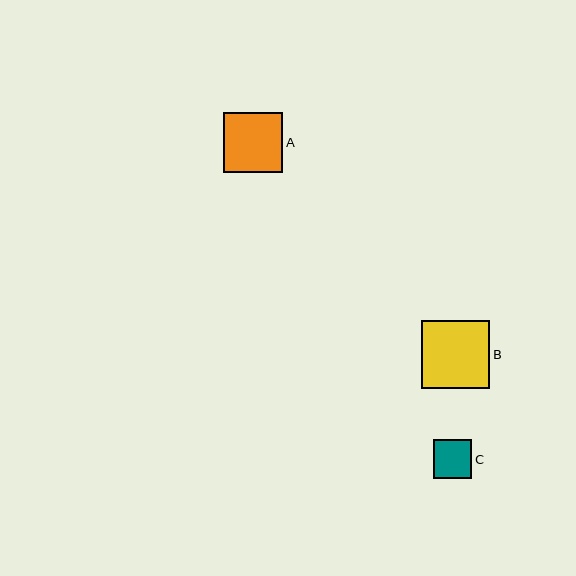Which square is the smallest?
Square C is the smallest with a size of approximately 38 pixels.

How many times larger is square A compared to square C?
Square A is approximately 1.6 times the size of square C.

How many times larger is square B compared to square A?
Square B is approximately 1.1 times the size of square A.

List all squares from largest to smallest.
From largest to smallest: B, A, C.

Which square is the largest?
Square B is the largest with a size of approximately 68 pixels.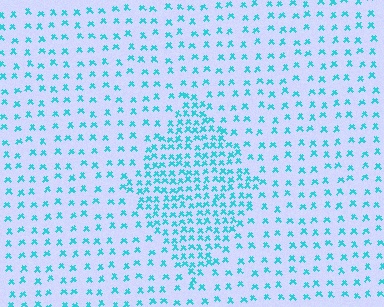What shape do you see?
I see a diamond.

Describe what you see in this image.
The image contains small cyan elements arranged at two different densities. A diamond-shaped region is visible where the elements are more densely packed than the surrounding area.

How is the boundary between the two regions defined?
The boundary is defined by a change in element density (approximately 2.3x ratio). All elements are the same color, size, and shape.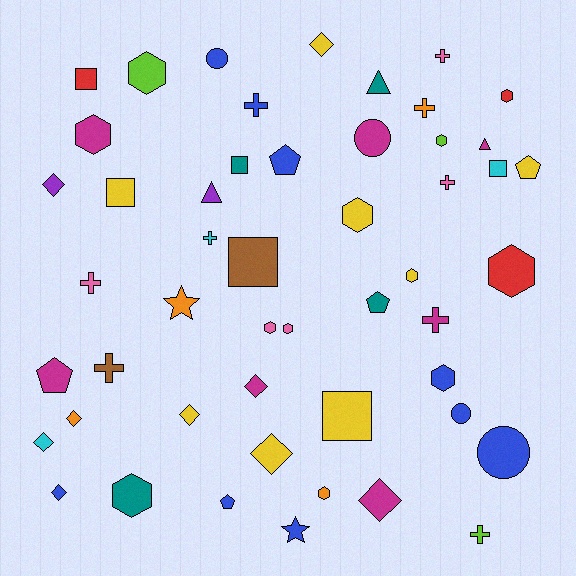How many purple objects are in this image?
There are 2 purple objects.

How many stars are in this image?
There are 2 stars.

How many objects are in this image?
There are 50 objects.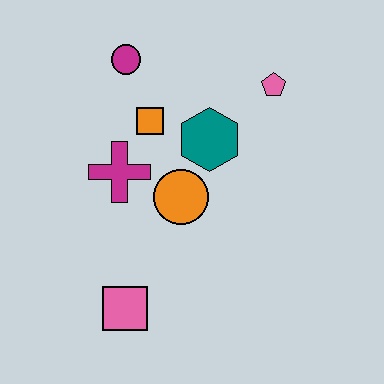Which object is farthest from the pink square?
The pink pentagon is farthest from the pink square.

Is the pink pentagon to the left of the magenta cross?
No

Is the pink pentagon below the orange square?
No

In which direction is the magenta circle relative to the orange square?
The magenta circle is above the orange square.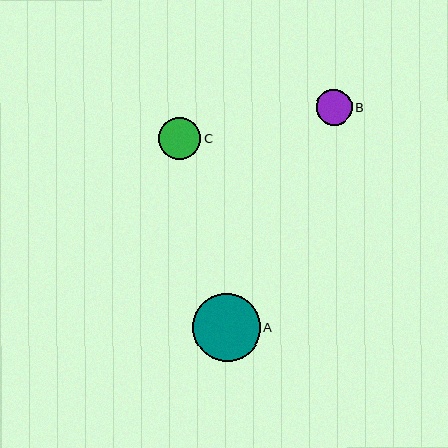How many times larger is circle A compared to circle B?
Circle A is approximately 1.9 times the size of circle B.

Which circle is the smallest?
Circle B is the smallest with a size of approximately 36 pixels.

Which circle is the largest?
Circle A is the largest with a size of approximately 68 pixels.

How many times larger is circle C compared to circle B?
Circle C is approximately 1.2 times the size of circle B.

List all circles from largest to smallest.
From largest to smallest: A, C, B.